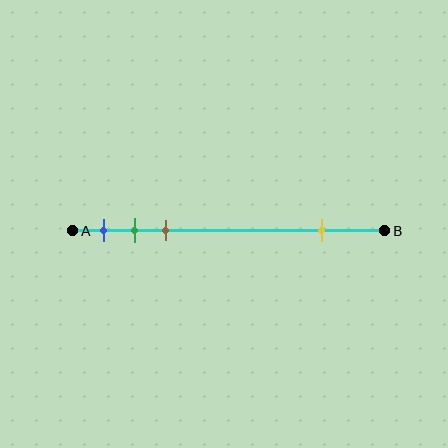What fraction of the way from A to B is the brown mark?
The brown mark is approximately 30% (0.3) of the way from A to B.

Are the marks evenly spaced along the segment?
No, the marks are not evenly spaced.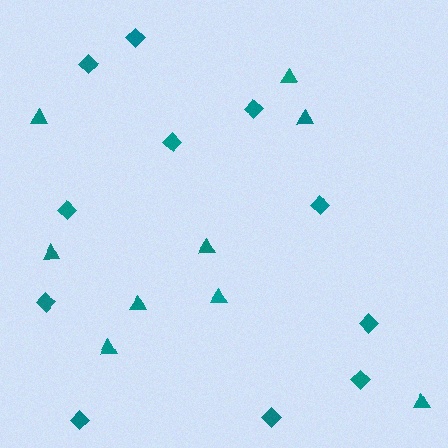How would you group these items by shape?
There are 2 groups: one group of triangles (9) and one group of diamonds (11).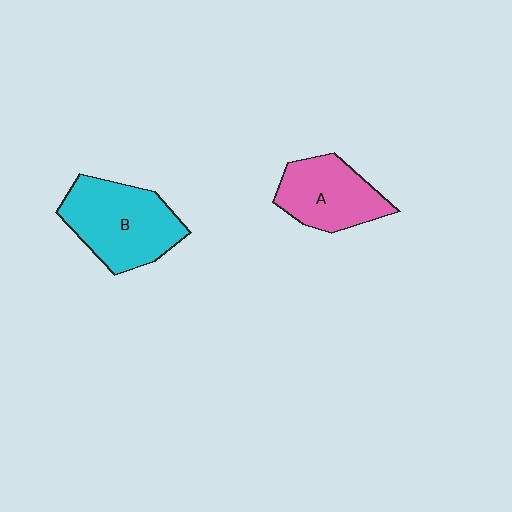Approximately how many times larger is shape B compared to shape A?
Approximately 1.3 times.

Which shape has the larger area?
Shape B (cyan).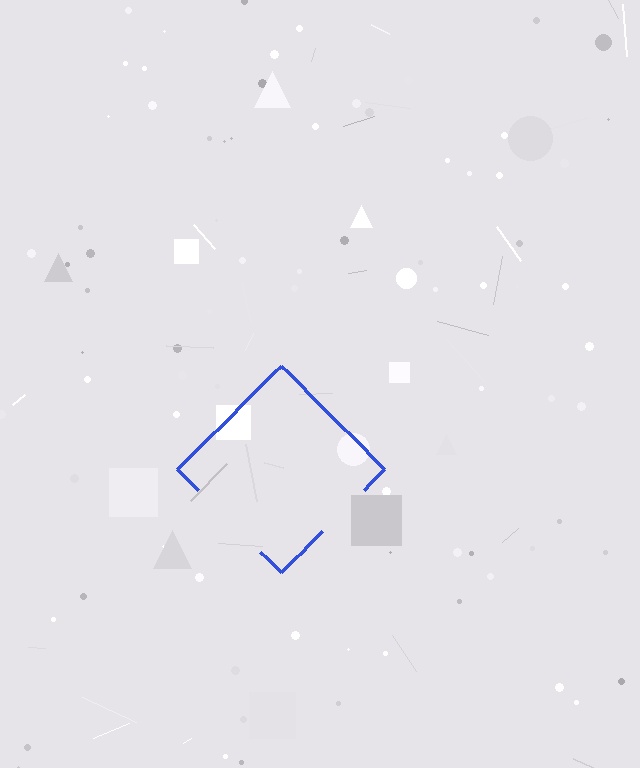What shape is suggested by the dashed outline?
The dashed outline suggests a diamond.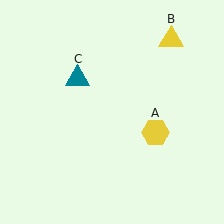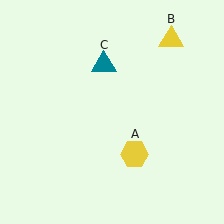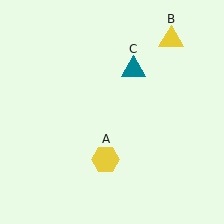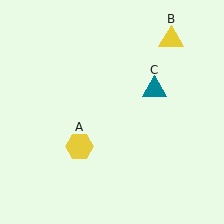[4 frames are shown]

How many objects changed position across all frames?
2 objects changed position: yellow hexagon (object A), teal triangle (object C).